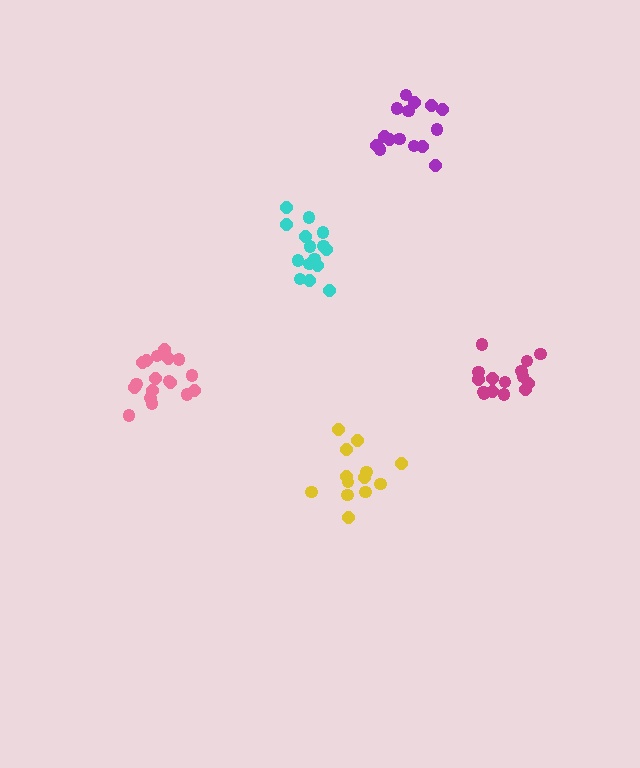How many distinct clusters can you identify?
There are 5 distinct clusters.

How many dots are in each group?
Group 1: 18 dots, Group 2: 13 dots, Group 3: 15 dots, Group 4: 15 dots, Group 5: 15 dots (76 total).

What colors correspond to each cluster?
The clusters are colored: pink, yellow, magenta, purple, cyan.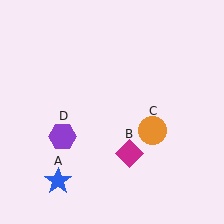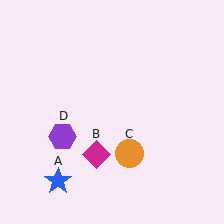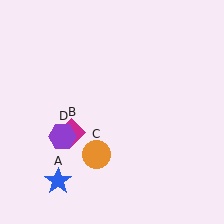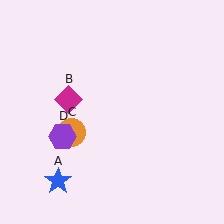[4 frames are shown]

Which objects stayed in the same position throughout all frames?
Blue star (object A) and purple hexagon (object D) remained stationary.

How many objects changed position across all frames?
2 objects changed position: magenta diamond (object B), orange circle (object C).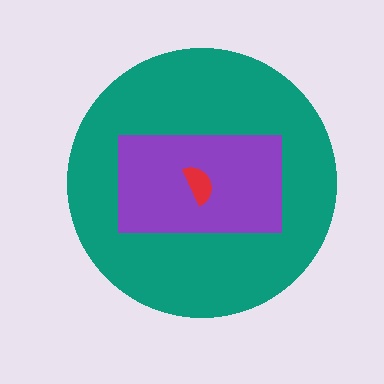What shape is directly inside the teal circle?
The purple rectangle.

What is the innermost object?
The red semicircle.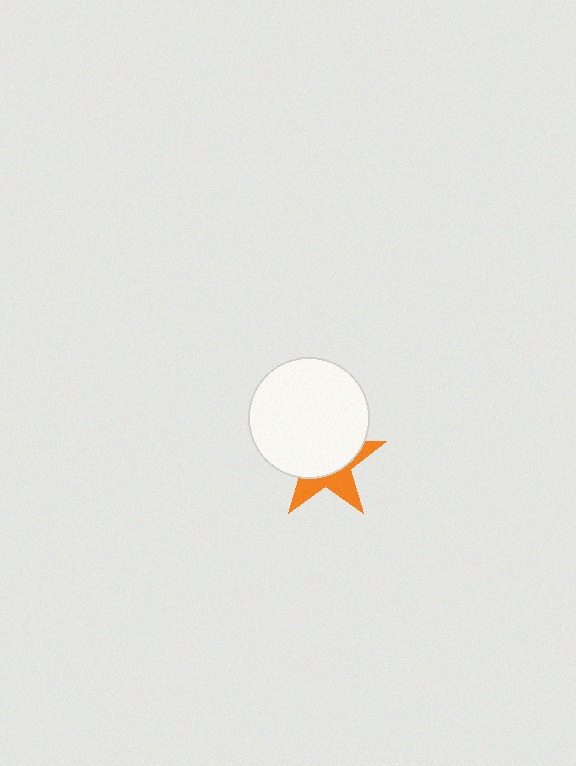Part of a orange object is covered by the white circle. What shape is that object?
It is a star.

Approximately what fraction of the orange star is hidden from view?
Roughly 62% of the orange star is hidden behind the white circle.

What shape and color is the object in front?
The object in front is a white circle.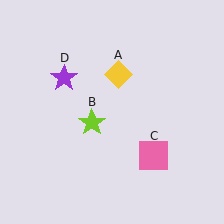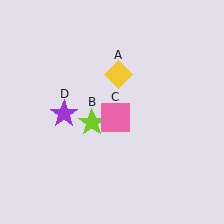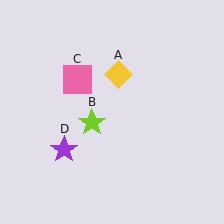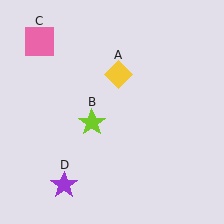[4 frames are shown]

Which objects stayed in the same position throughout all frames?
Yellow diamond (object A) and lime star (object B) remained stationary.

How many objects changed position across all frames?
2 objects changed position: pink square (object C), purple star (object D).